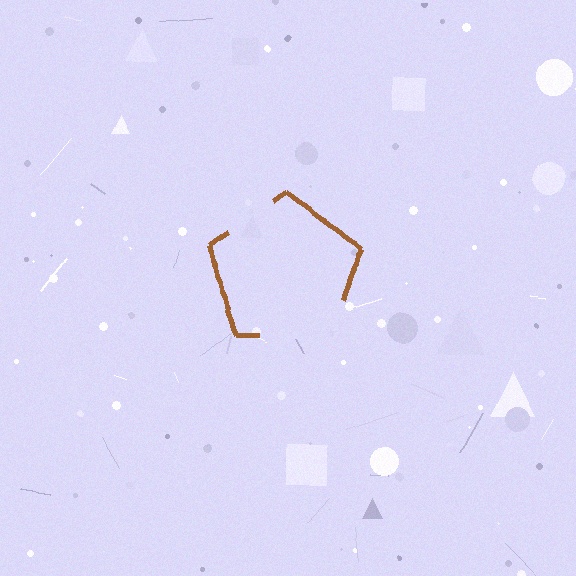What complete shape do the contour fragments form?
The contour fragments form a pentagon.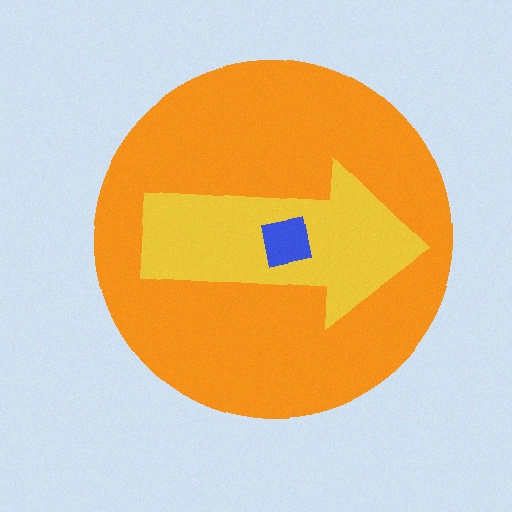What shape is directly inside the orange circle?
The yellow arrow.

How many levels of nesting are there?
3.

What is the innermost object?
The blue square.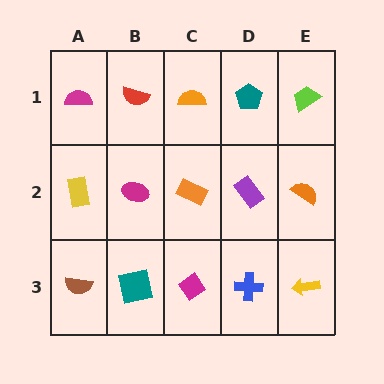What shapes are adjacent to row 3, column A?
A yellow rectangle (row 2, column A), a teal square (row 3, column B).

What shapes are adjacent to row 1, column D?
A purple rectangle (row 2, column D), an orange semicircle (row 1, column C), a lime trapezoid (row 1, column E).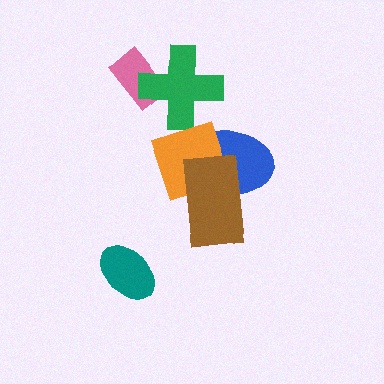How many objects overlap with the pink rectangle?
1 object overlaps with the pink rectangle.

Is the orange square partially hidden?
Yes, it is partially covered by another shape.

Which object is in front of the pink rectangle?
The green cross is in front of the pink rectangle.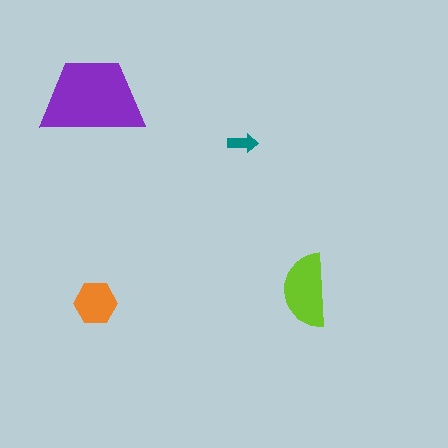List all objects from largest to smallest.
The purple trapezoid, the lime semicircle, the orange hexagon, the teal arrow.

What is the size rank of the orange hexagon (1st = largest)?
3rd.